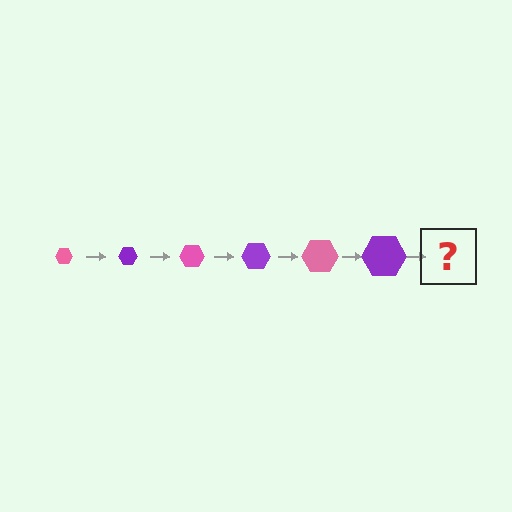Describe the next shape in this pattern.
It should be a pink hexagon, larger than the previous one.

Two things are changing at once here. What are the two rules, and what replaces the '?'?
The two rules are that the hexagon grows larger each step and the color cycles through pink and purple. The '?' should be a pink hexagon, larger than the previous one.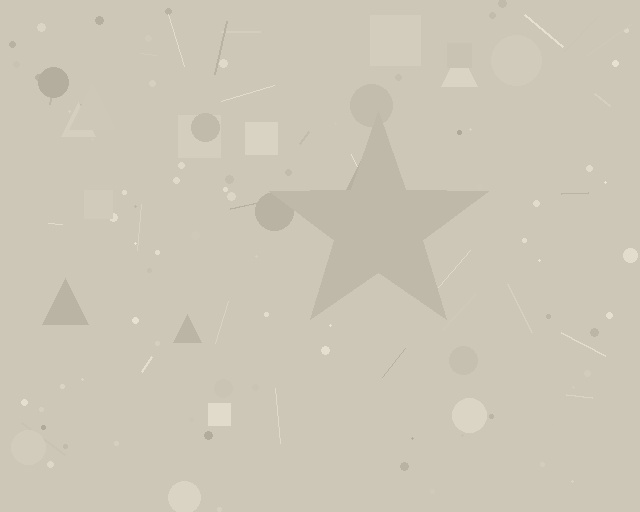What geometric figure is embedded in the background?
A star is embedded in the background.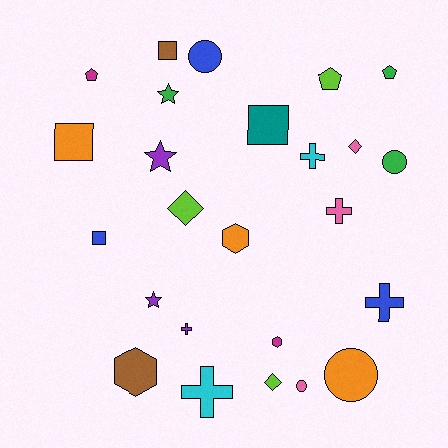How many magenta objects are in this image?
There are 2 magenta objects.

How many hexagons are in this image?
There are 3 hexagons.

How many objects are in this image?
There are 25 objects.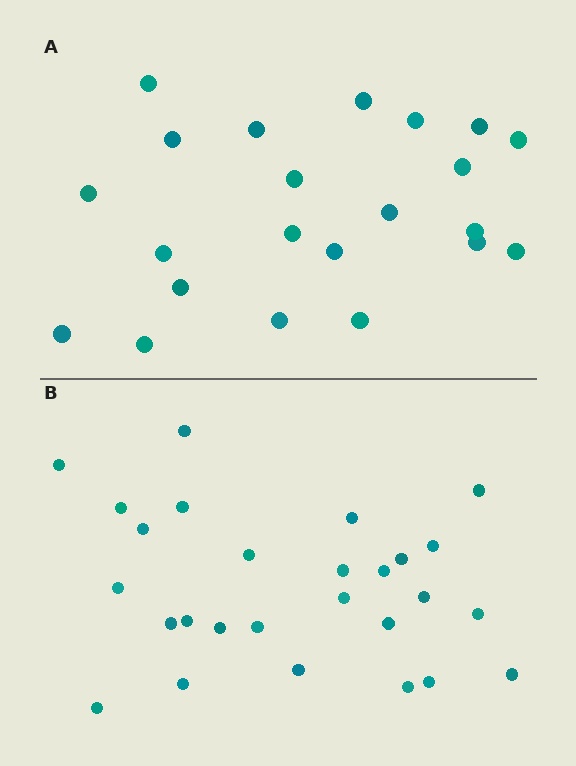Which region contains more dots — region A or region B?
Region B (the bottom region) has more dots.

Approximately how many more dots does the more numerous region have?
Region B has about 5 more dots than region A.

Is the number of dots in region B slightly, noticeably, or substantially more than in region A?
Region B has only slightly more — the two regions are fairly close. The ratio is roughly 1.2 to 1.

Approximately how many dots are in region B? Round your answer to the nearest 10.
About 30 dots. (The exact count is 27, which rounds to 30.)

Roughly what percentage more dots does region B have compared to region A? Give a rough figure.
About 25% more.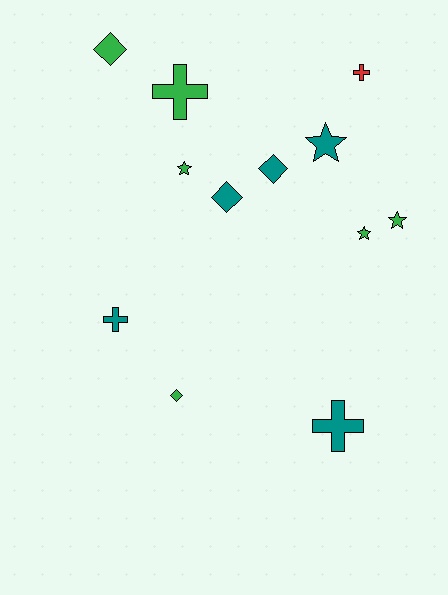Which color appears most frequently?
Green, with 6 objects.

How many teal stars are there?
There is 1 teal star.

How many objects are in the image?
There are 12 objects.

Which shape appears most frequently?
Diamond, with 4 objects.